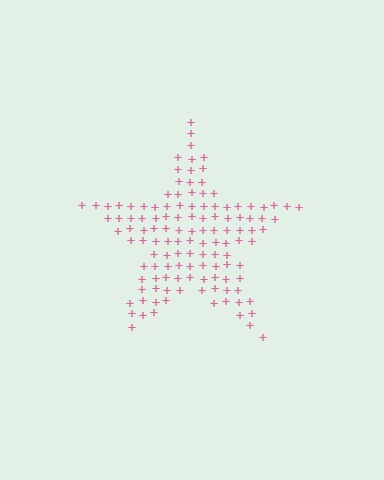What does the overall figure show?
The overall figure shows a star.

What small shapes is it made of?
It is made of small plus signs.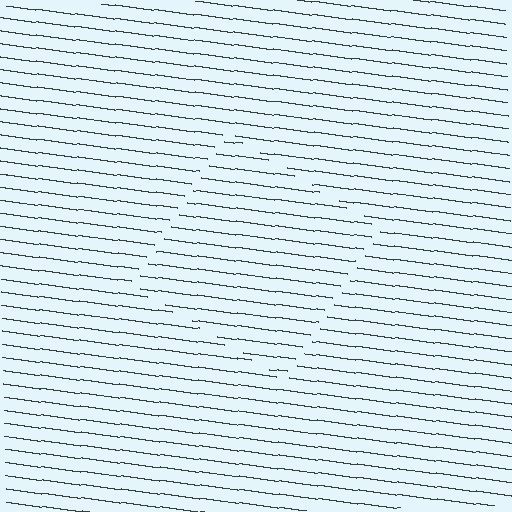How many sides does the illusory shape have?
4 sides — the line-ends trace a square.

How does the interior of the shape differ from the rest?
The interior of the shape contains the same grating, shifted by half a period — the contour is defined by the phase discontinuity where line-ends from the inner and outer gratings abut.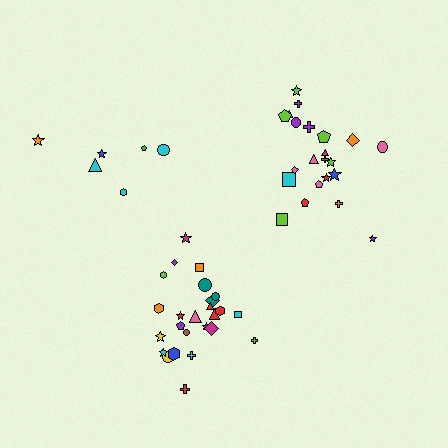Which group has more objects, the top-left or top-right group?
The top-right group.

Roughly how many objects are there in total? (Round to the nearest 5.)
Roughly 55 objects in total.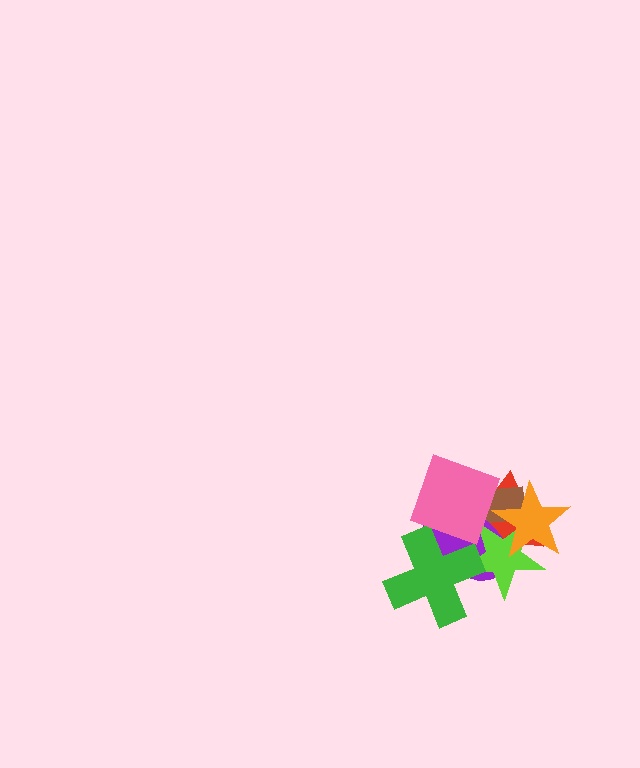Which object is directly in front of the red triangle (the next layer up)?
The brown rectangle is directly in front of the red triangle.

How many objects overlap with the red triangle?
5 objects overlap with the red triangle.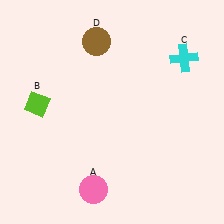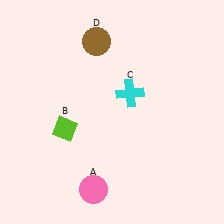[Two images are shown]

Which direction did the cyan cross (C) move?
The cyan cross (C) moved left.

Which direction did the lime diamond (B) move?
The lime diamond (B) moved right.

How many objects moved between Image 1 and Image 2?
2 objects moved between the two images.